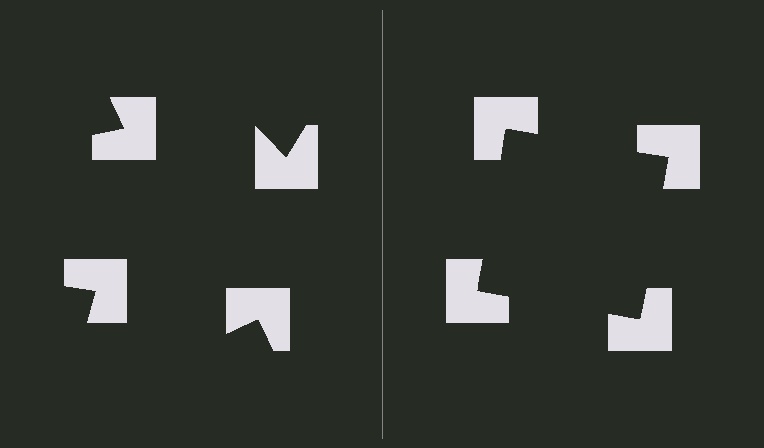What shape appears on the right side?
An illusory square.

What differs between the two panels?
The notched squares are positioned identically on both sides; only the wedge orientations differ. On the right they align to a square; on the left they are misaligned.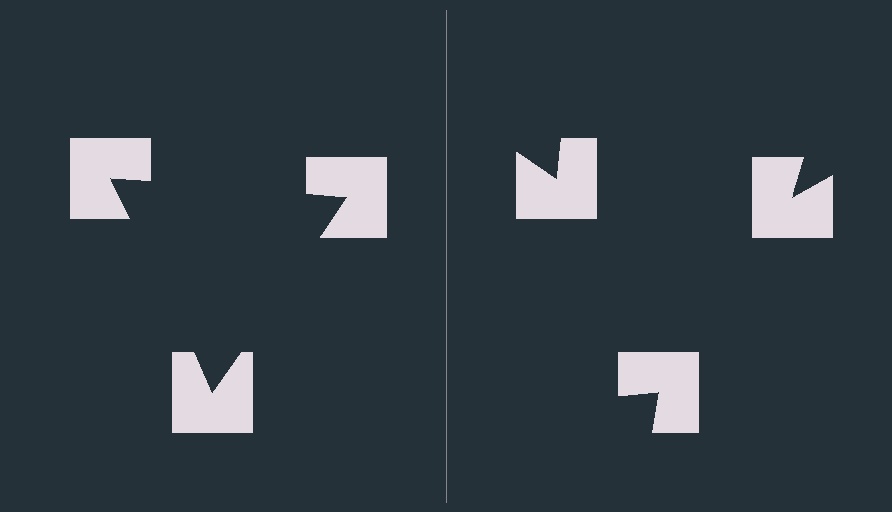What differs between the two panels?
The notched squares are positioned identically on both sides; only the wedge orientations differ. On the left they align to a triangle; on the right they are misaligned.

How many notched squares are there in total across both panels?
6 — 3 on each side.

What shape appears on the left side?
An illusory triangle.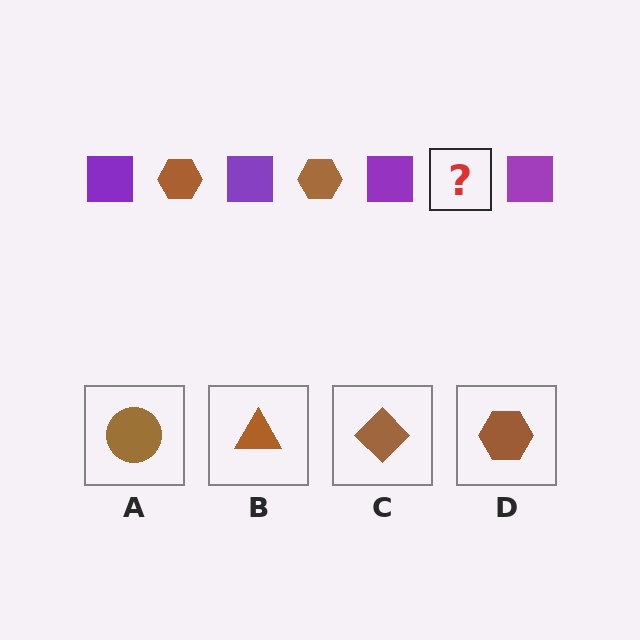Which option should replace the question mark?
Option D.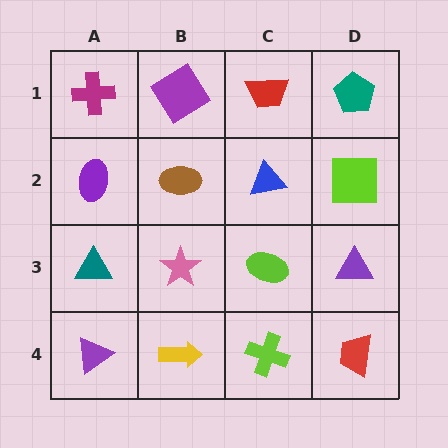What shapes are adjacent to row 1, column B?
A brown ellipse (row 2, column B), a magenta cross (row 1, column A), a red trapezoid (row 1, column C).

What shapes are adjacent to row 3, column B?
A brown ellipse (row 2, column B), a yellow arrow (row 4, column B), a teal triangle (row 3, column A), a lime ellipse (row 3, column C).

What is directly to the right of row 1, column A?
A purple diamond.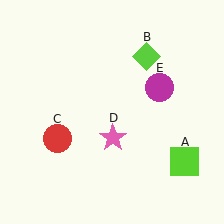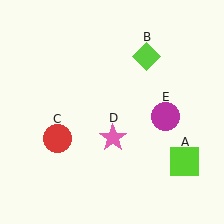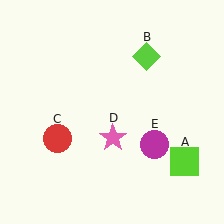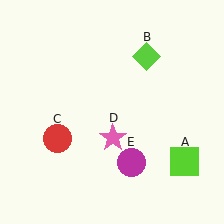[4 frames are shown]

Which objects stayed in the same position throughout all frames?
Lime square (object A) and lime diamond (object B) and red circle (object C) and pink star (object D) remained stationary.